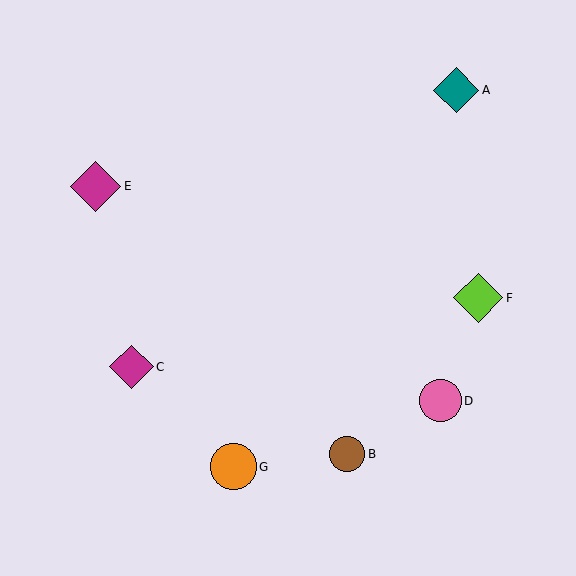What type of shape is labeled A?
Shape A is a teal diamond.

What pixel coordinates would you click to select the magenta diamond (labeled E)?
Click at (96, 186) to select the magenta diamond E.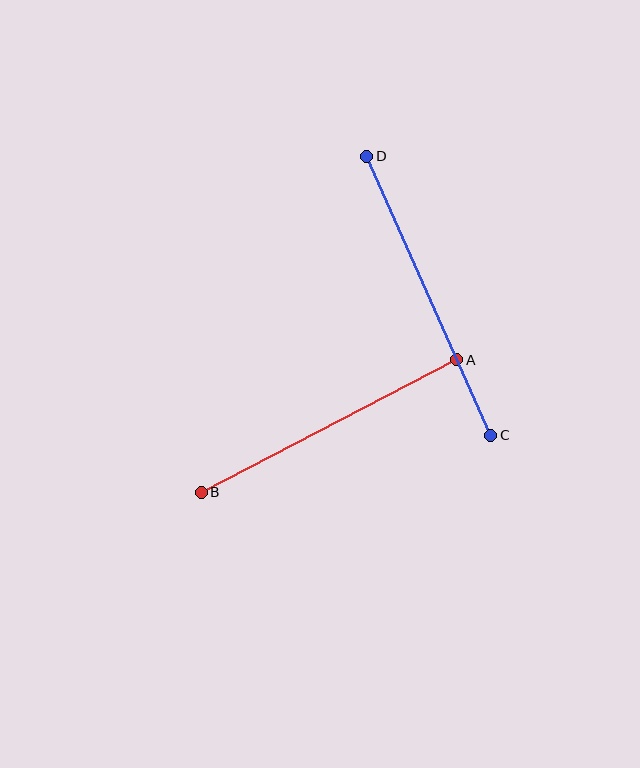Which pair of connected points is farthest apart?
Points C and D are farthest apart.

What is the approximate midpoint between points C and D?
The midpoint is at approximately (429, 296) pixels.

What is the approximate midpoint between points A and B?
The midpoint is at approximately (329, 426) pixels.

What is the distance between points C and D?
The distance is approximately 306 pixels.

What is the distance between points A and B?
The distance is approximately 288 pixels.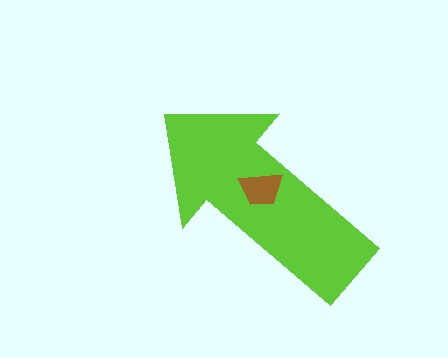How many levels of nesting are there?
2.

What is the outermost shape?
The lime arrow.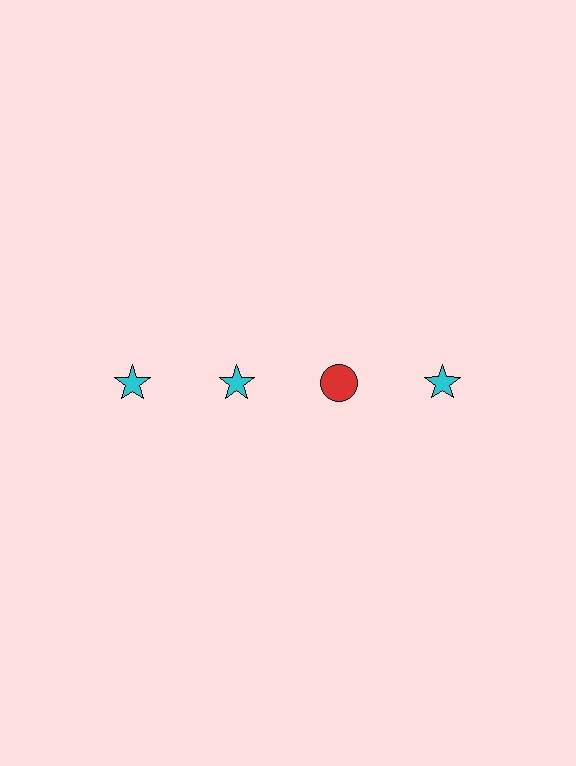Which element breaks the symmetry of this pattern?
The red circle in the top row, center column breaks the symmetry. All other shapes are cyan stars.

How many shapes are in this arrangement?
There are 4 shapes arranged in a grid pattern.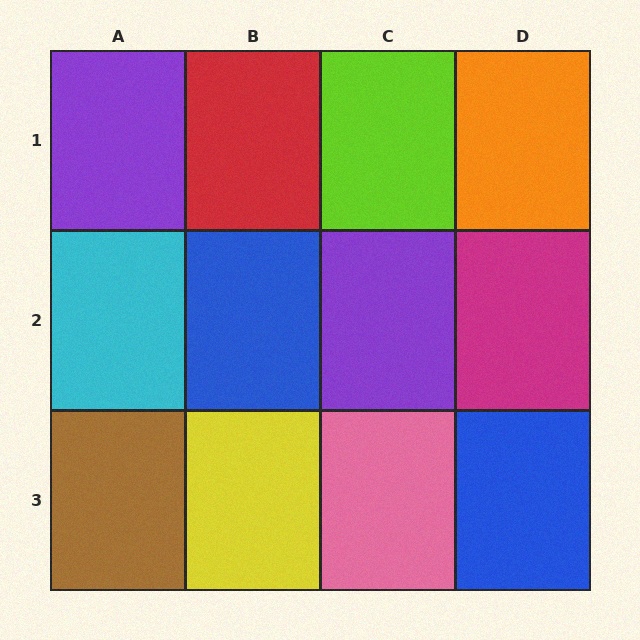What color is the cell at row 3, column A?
Brown.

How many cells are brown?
1 cell is brown.